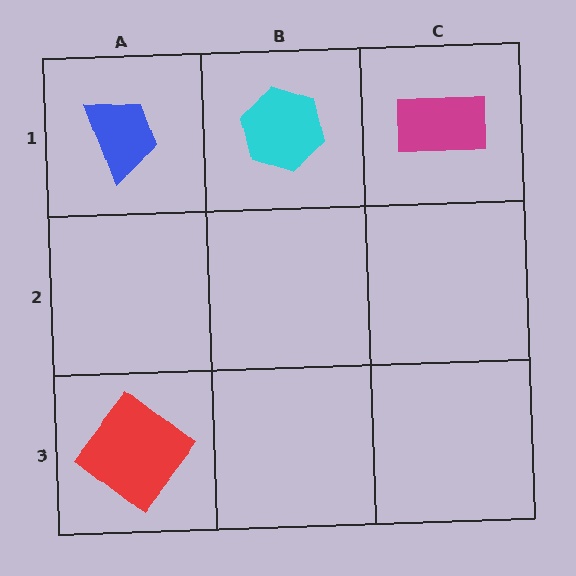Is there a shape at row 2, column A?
No, that cell is empty.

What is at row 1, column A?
A blue trapezoid.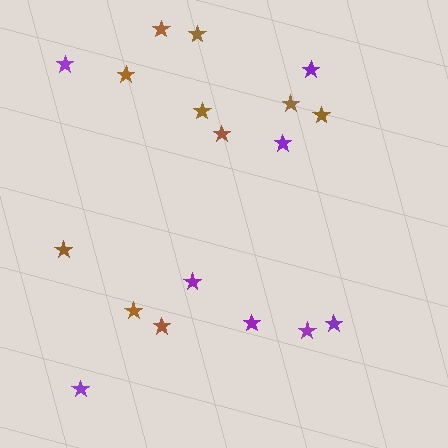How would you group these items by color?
There are 2 groups: one group of purple stars (8) and one group of brown stars (10).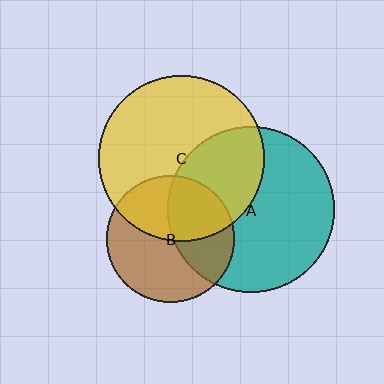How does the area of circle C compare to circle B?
Approximately 1.7 times.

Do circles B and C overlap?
Yes.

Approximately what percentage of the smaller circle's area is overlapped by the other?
Approximately 45%.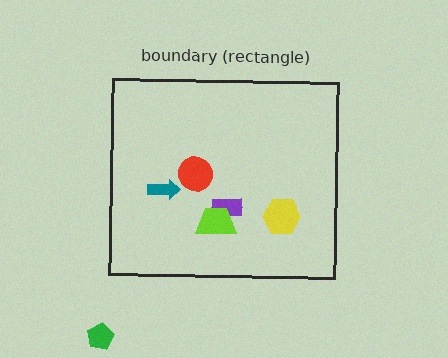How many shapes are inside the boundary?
5 inside, 1 outside.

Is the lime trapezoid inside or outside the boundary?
Inside.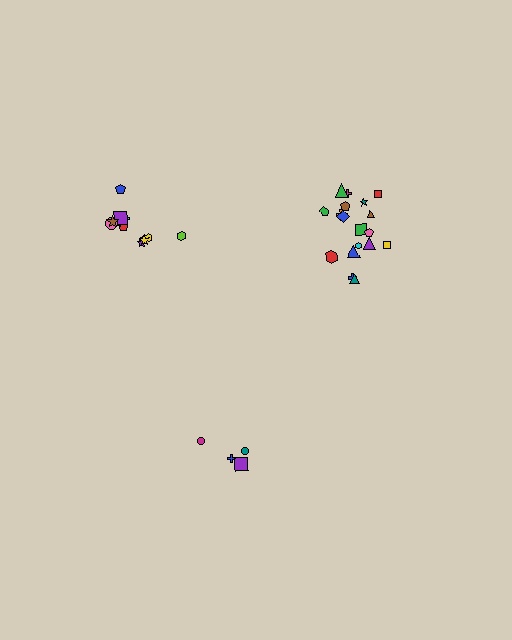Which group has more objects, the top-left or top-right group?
The top-right group.